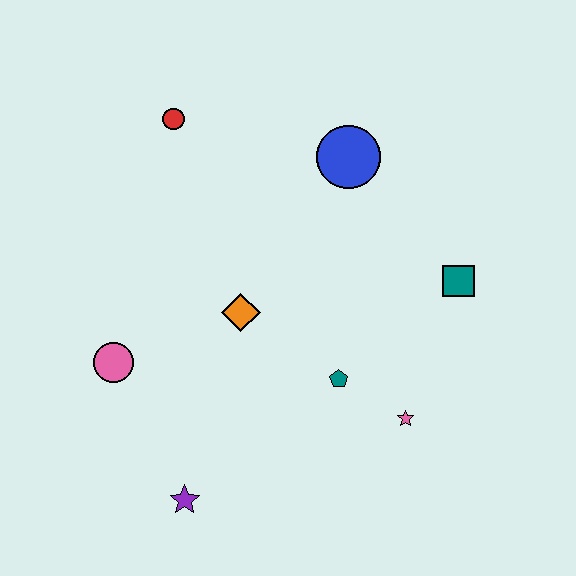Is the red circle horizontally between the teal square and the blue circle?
No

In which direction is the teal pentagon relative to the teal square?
The teal pentagon is to the left of the teal square.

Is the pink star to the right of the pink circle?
Yes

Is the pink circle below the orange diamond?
Yes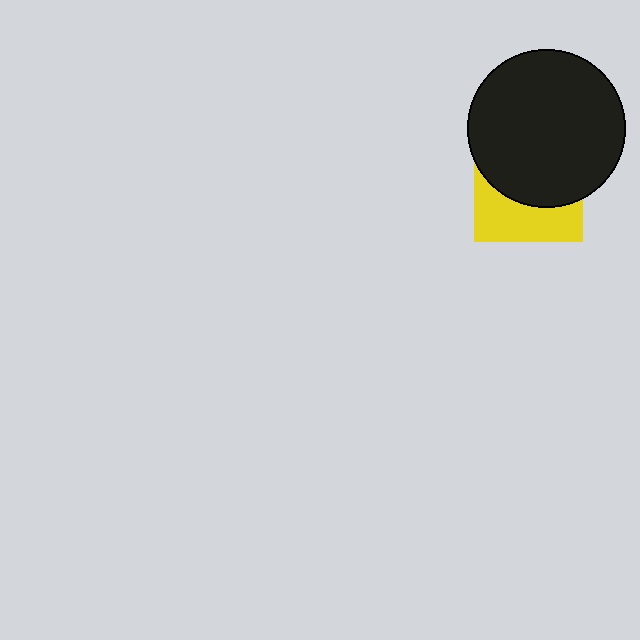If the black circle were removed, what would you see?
You would see the complete yellow square.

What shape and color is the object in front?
The object in front is a black circle.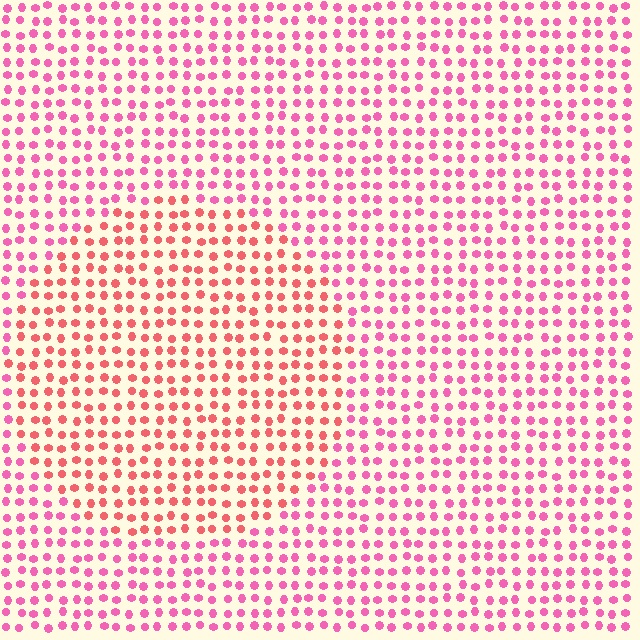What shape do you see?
I see a circle.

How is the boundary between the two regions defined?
The boundary is defined purely by a slight shift in hue (about 31 degrees). Spacing, size, and orientation are identical on both sides.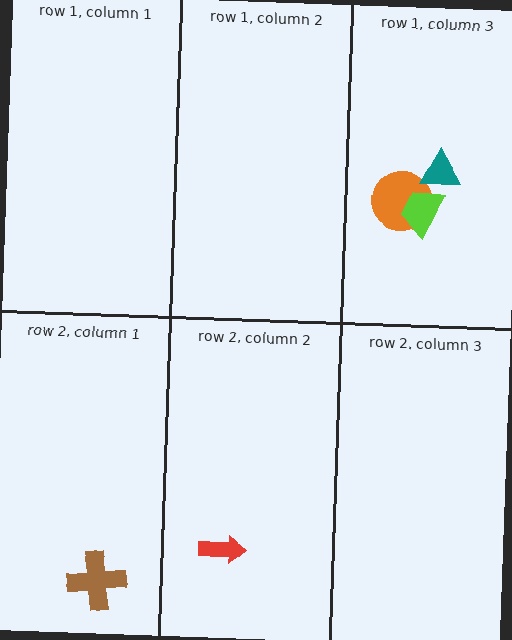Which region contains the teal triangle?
The row 1, column 3 region.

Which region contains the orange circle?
The row 1, column 3 region.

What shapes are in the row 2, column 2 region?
The red arrow.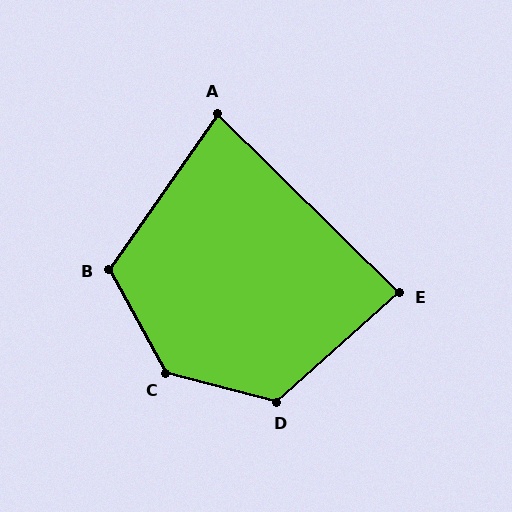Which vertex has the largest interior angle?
C, at approximately 134 degrees.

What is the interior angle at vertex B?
Approximately 116 degrees (obtuse).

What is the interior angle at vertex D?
Approximately 123 degrees (obtuse).